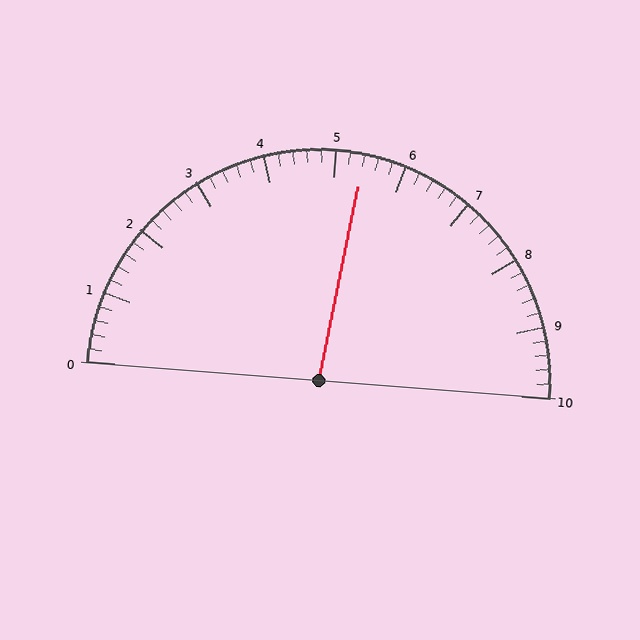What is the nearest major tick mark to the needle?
The nearest major tick mark is 5.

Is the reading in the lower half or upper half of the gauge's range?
The reading is in the upper half of the range (0 to 10).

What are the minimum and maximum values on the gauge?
The gauge ranges from 0 to 10.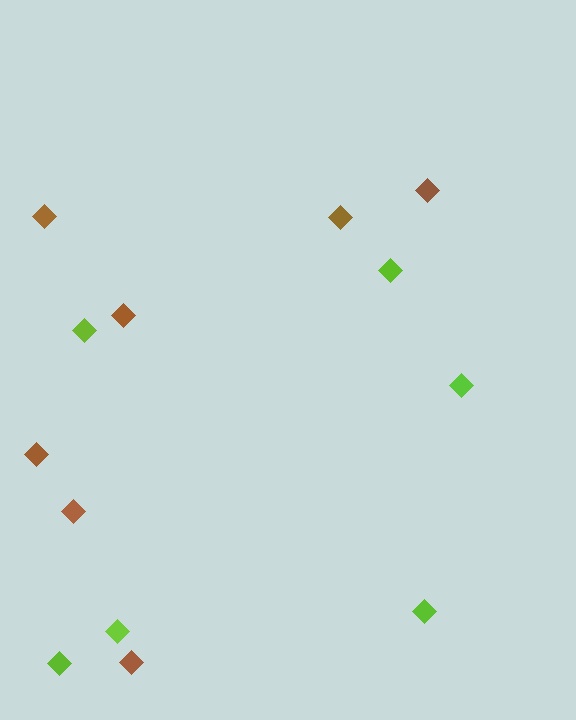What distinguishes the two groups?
There are 2 groups: one group of brown diamonds (7) and one group of lime diamonds (6).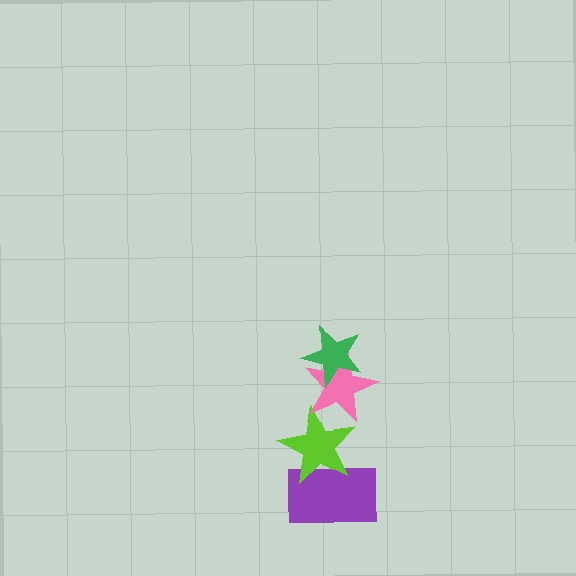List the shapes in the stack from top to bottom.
From top to bottom: the green star, the pink star, the lime star, the purple rectangle.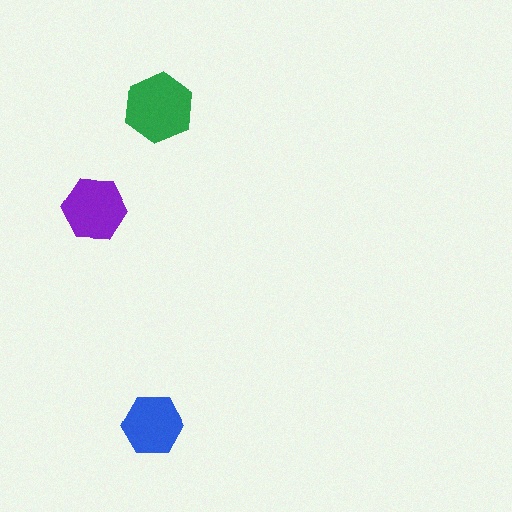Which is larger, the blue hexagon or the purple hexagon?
The purple one.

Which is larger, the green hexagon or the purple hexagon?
The green one.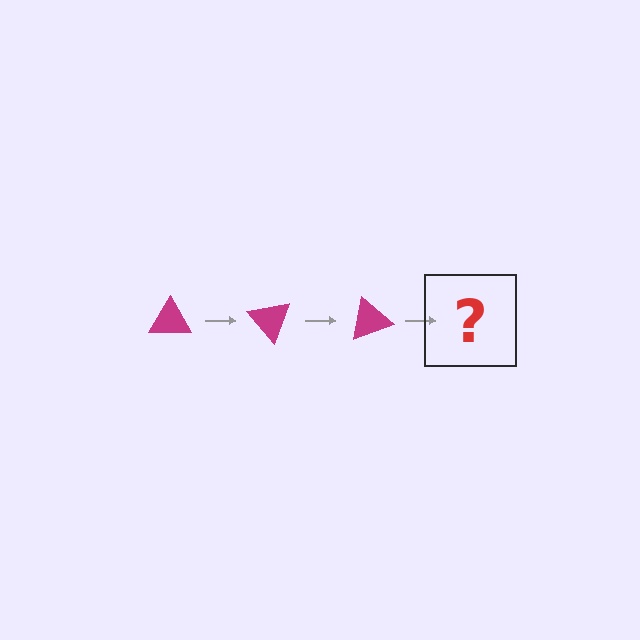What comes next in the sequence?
The next element should be a magenta triangle rotated 150 degrees.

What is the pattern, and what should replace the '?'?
The pattern is that the triangle rotates 50 degrees each step. The '?' should be a magenta triangle rotated 150 degrees.